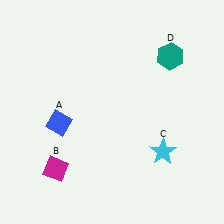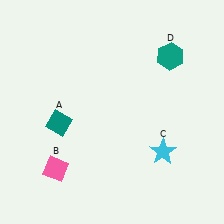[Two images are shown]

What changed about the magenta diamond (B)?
In Image 1, B is magenta. In Image 2, it changed to pink.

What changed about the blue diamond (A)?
In Image 1, A is blue. In Image 2, it changed to teal.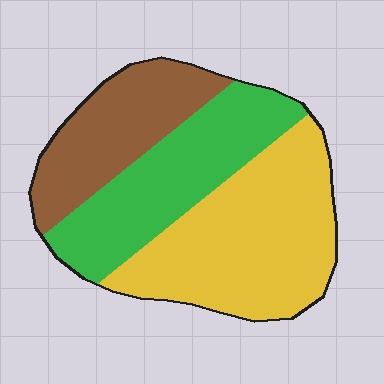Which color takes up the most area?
Yellow, at roughly 45%.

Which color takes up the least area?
Brown, at roughly 25%.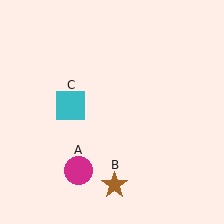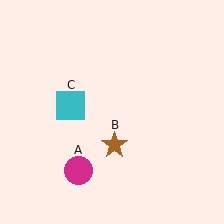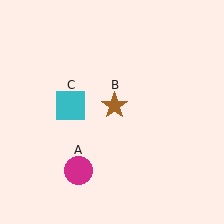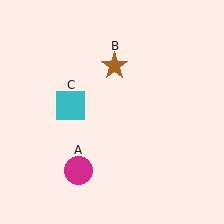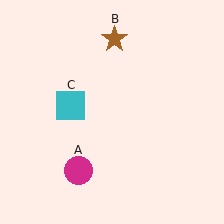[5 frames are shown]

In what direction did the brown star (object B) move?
The brown star (object B) moved up.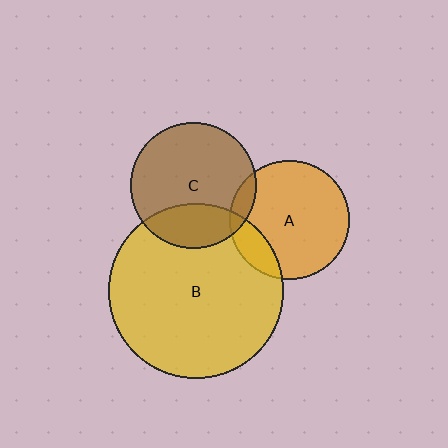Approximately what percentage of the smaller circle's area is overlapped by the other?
Approximately 15%.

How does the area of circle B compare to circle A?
Approximately 2.1 times.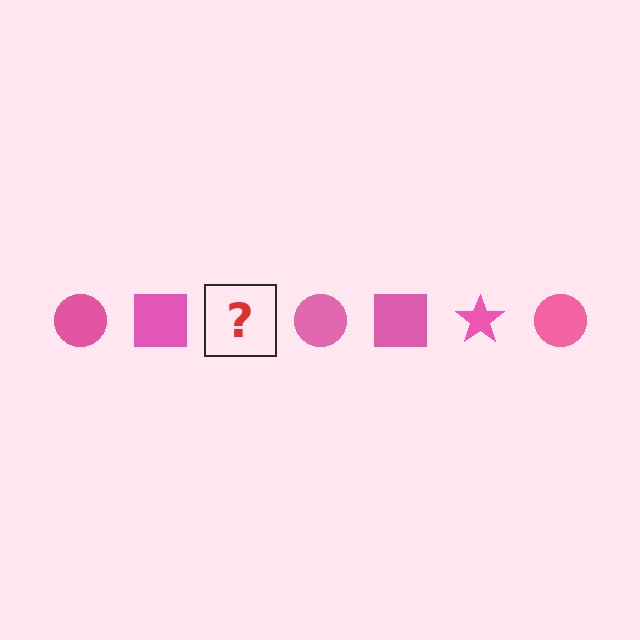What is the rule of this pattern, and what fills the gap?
The rule is that the pattern cycles through circle, square, star shapes in pink. The gap should be filled with a pink star.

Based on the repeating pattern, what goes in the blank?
The blank should be a pink star.